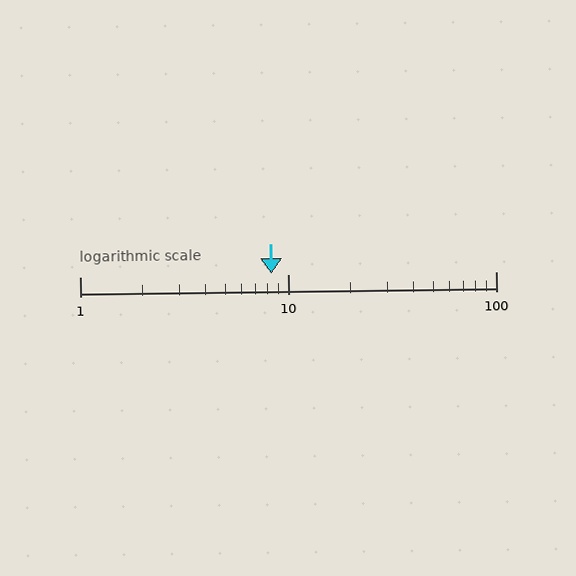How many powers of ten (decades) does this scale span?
The scale spans 2 decades, from 1 to 100.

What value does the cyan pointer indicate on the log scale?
The pointer indicates approximately 8.3.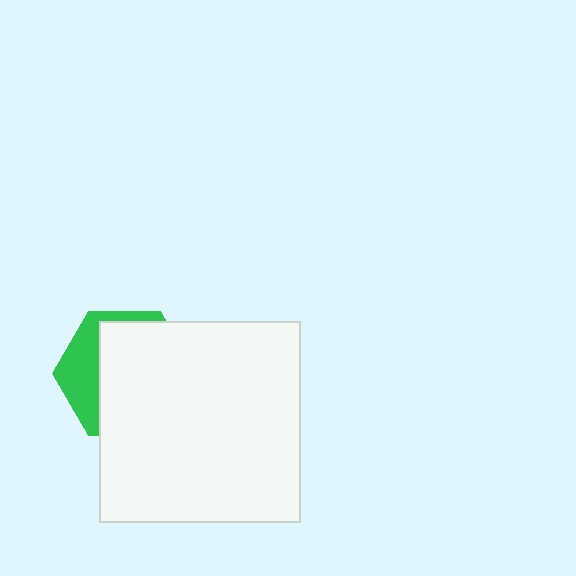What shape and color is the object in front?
The object in front is a white square.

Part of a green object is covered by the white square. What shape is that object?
It is a hexagon.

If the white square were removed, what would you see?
You would see the complete green hexagon.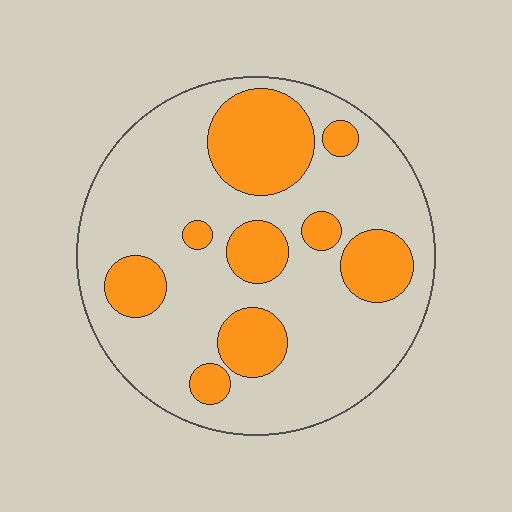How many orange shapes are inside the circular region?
9.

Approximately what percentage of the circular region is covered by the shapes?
Approximately 30%.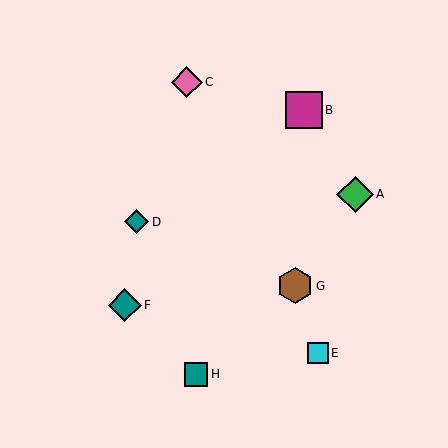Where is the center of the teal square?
The center of the teal square is at (196, 374).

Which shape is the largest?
The magenta square (labeled B) is the largest.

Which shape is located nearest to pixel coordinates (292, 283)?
The brown hexagon (labeled G) at (295, 286) is nearest to that location.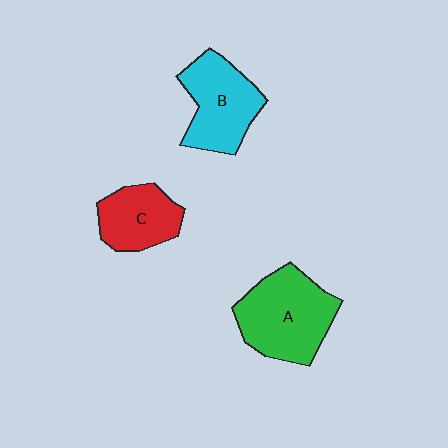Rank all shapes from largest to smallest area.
From largest to smallest: A (green), B (cyan), C (red).